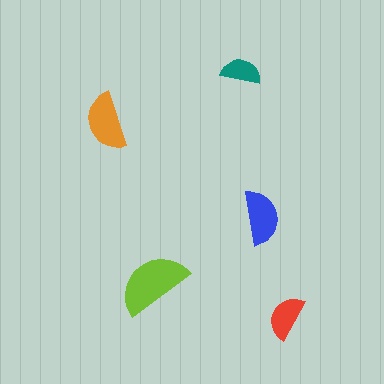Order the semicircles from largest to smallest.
the lime one, the orange one, the blue one, the red one, the teal one.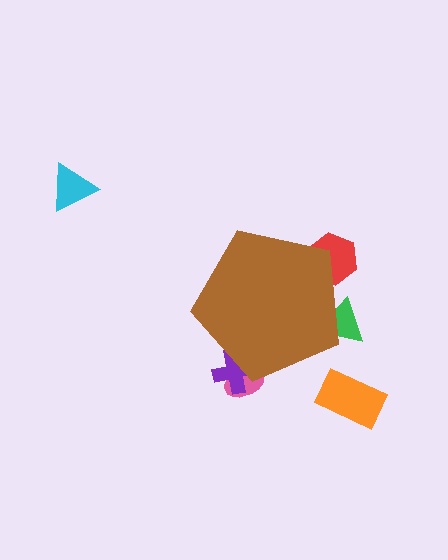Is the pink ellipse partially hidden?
Yes, the pink ellipse is partially hidden behind the brown pentagon.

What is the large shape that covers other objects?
A brown pentagon.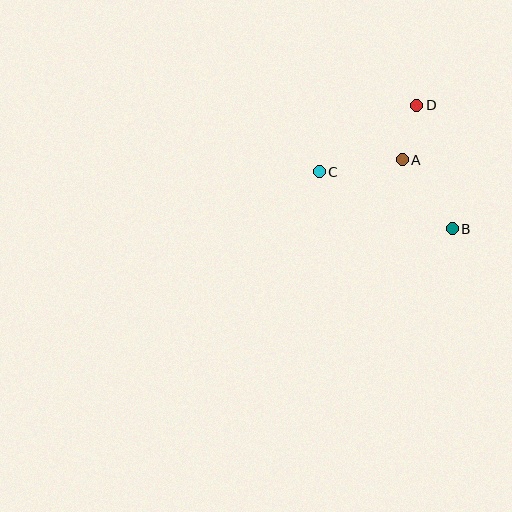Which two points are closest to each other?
Points A and D are closest to each other.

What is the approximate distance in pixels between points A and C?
The distance between A and C is approximately 84 pixels.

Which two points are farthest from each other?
Points B and C are farthest from each other.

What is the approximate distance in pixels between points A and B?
The distance between A and B is approximately 85 pixels.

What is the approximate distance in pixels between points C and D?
The distance between C and D is approximately 118 pixels.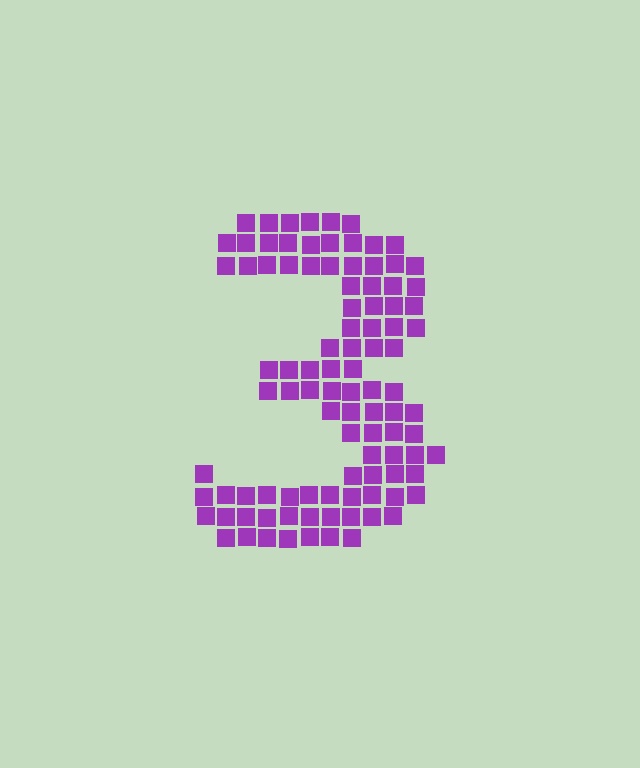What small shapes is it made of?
It is made of small squares.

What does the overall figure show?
The overall figure shows the digit 3.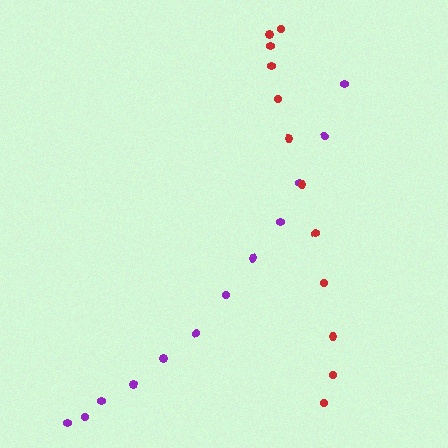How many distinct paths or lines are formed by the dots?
There are 2 distinct paths.